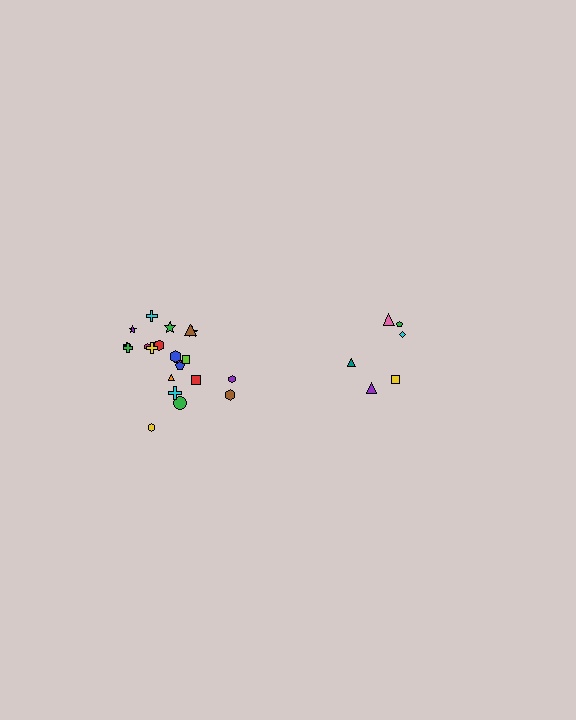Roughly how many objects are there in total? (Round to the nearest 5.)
Roughly 30 objects in total.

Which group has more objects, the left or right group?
The left group.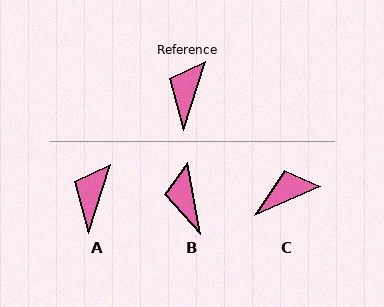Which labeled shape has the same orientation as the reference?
A.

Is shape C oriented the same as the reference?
No, it is off by about 49 degrees.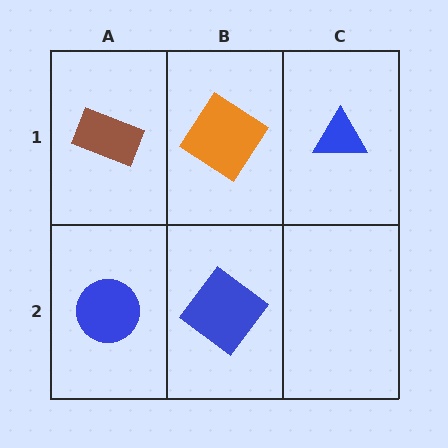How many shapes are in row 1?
3 shapes.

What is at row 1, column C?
A blue triangle.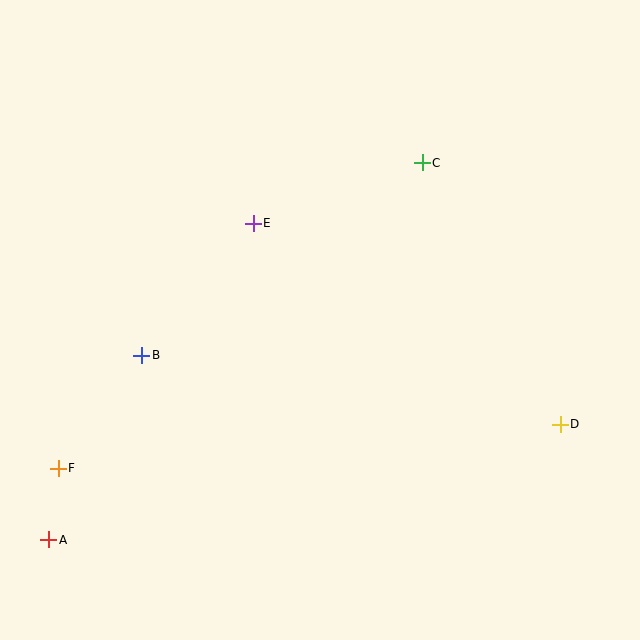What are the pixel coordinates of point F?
Point F is at (58, 468).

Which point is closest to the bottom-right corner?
Point D is closest to the bottom-right corner.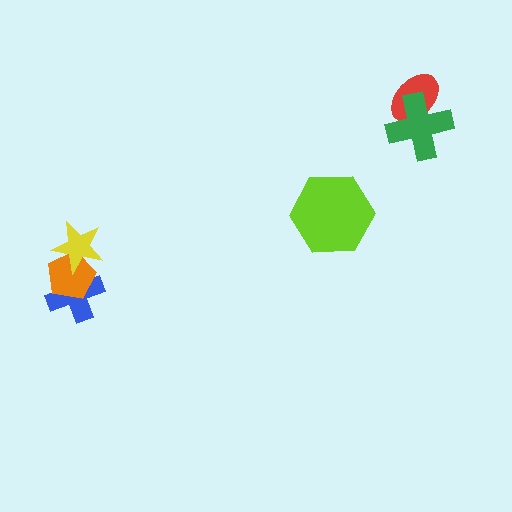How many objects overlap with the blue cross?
2 objects overlap with the blue cross.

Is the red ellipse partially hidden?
Yes, it is partially covered by another shape.